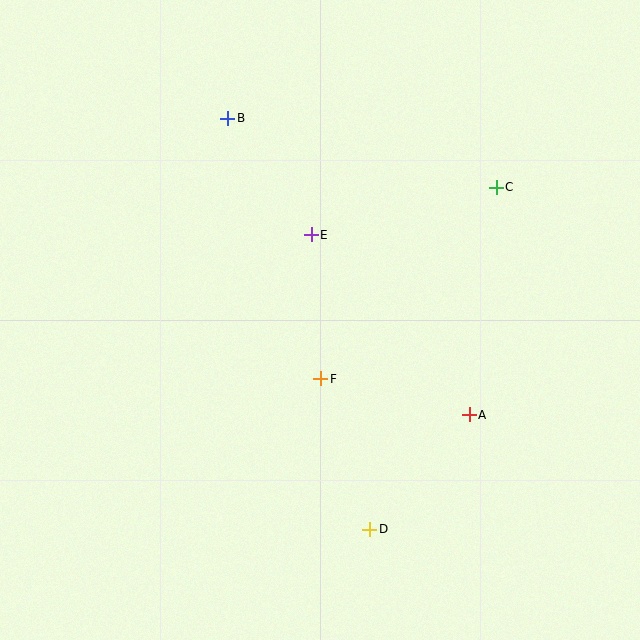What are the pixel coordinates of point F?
Point F is at (321, 379).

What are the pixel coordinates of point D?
Point D is at (370, 529).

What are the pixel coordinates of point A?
Point A is at (469, 415).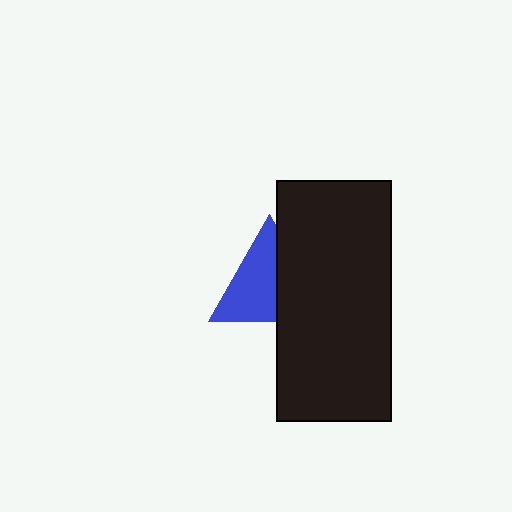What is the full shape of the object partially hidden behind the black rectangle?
The partially hidden object is a blue triangle.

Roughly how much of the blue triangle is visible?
About half of it is visible (roughly 59%).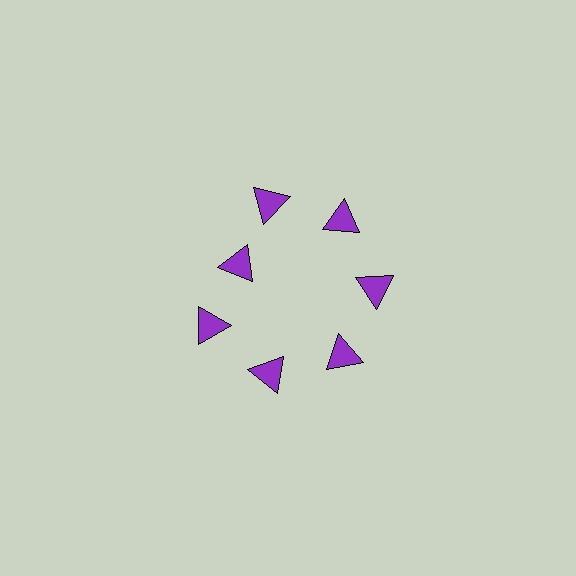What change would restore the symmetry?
The symmetry would be restored by moving it outward, back onto the ring so that all 7 triangles sit at equal angles and equal distance from the center.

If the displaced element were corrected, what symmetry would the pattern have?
It would have 7-fold rotational symmetry — the pattern would map onto itself every 51 degrees.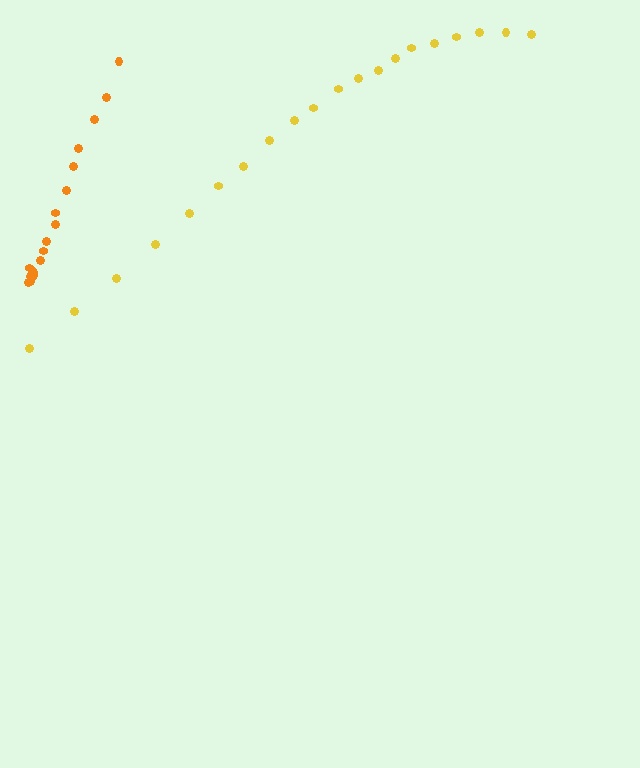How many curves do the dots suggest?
There are 2 distinct paths.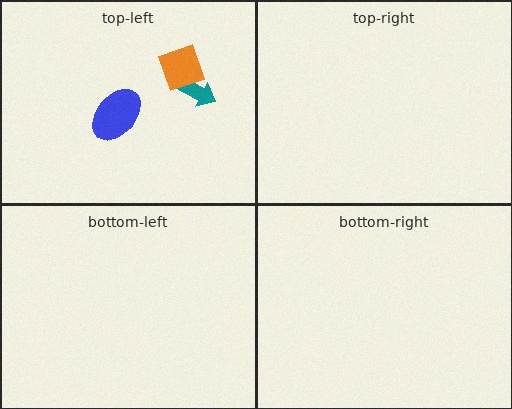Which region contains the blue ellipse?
The top-left region.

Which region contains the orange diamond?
The top-left region.